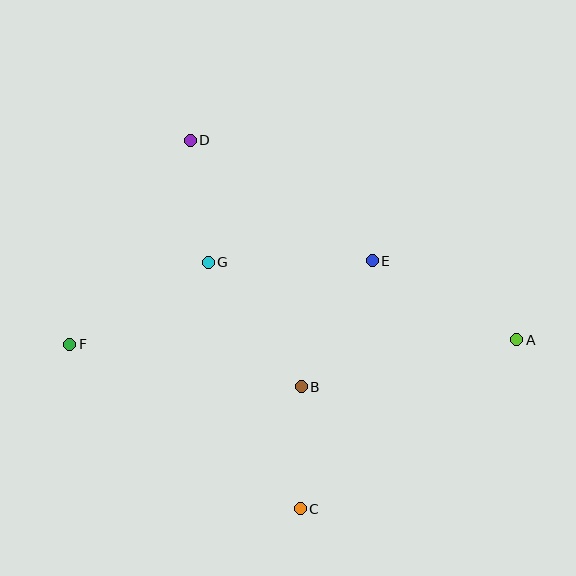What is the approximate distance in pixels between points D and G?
The distance between D and G is approximately 123 pixels.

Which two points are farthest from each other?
Points A and F are farthest from each other.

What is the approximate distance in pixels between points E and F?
The distance between E and F is approximately 314 pixels.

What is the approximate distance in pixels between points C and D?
The distance between C and D is approximately 385 pixels.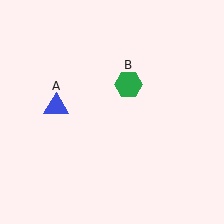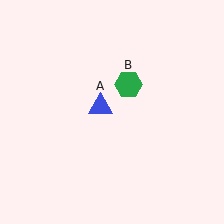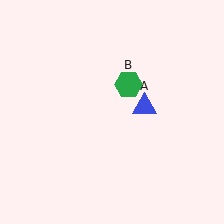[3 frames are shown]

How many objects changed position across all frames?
1 object changed position: blue triangle (object A).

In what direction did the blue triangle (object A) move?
The blue triangle (object A) moved right.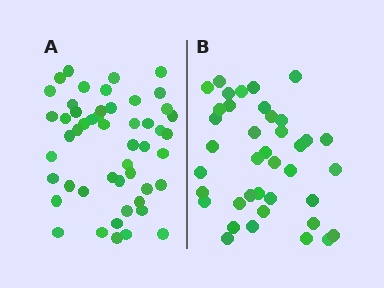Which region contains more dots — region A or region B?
Region A (the left region) has more dots.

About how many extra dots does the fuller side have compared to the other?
Region A has roughly 12 or so more dots than region B.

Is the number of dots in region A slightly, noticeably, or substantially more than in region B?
Region A has noticeably more, but not dramatically so. The ratio is roughly 1.3 to 1.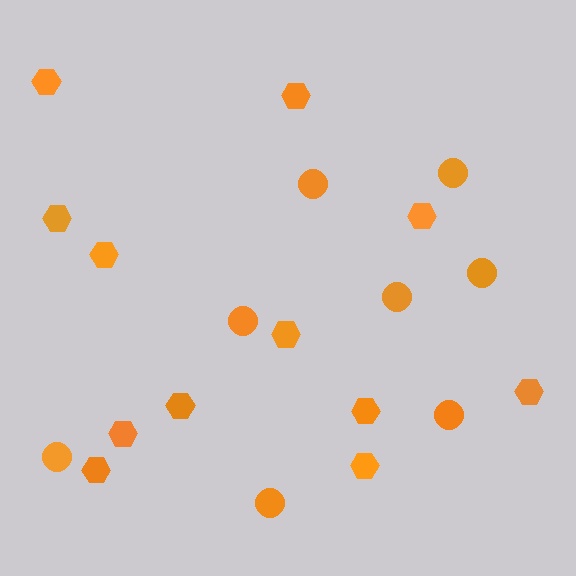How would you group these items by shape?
There are 2 groups: one group of circles (8) and one group of hexagons (12).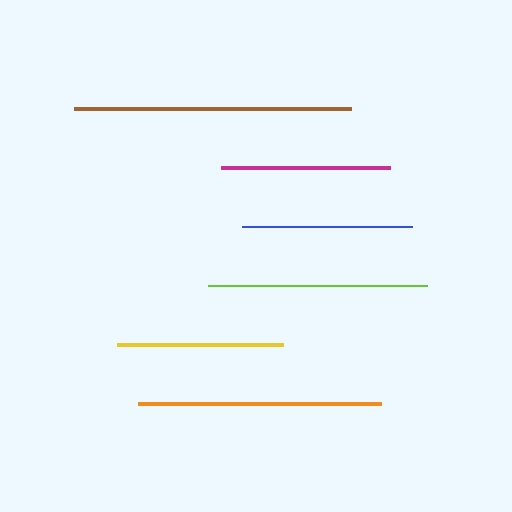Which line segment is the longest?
The brown line is the longest at approximately 277 pixels.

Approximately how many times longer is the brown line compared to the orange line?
The brown line is approximately 1.1 times the length of the orange line.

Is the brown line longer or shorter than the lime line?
The brown line is longer than the lime line.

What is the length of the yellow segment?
The yellow segment is approximately 166 pixels long.